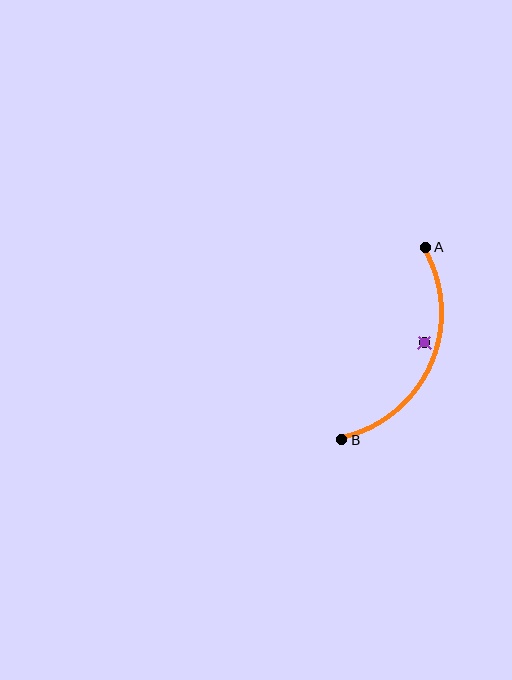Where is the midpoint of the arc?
The arc midpoint is the point on the curve farthest from the straight line joining A and B. It sits to the right of that line.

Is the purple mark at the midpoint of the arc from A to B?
No — the purple mark does not lie on the arc at all. It sits slightly inside the curve.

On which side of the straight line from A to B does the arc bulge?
The arc bulges to the right of the straight line connecting A and B.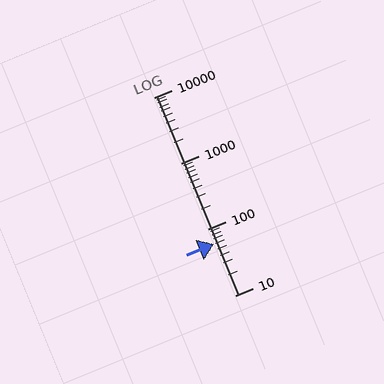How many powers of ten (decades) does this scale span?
The scale spans 3 decades, from 10 to 10000.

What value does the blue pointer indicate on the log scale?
The pointer indicates approximately 60.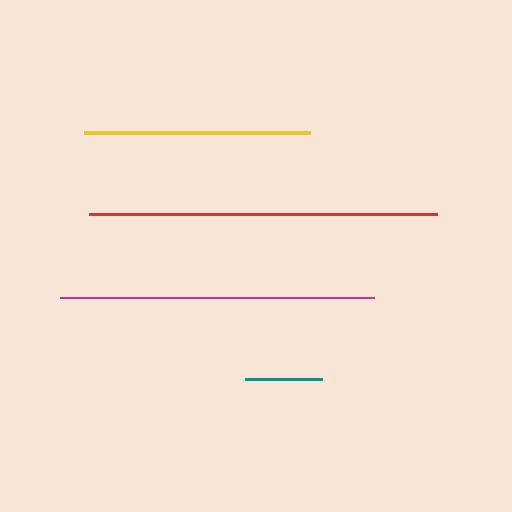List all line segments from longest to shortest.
From longest to shortest: red, magenta, yellow, teal.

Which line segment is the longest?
The red line is the longest at approximately 347 pixels.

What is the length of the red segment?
The red segment is approximately 347 pixels long.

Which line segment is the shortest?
The teal line is the shortest at approximately 78 pixels.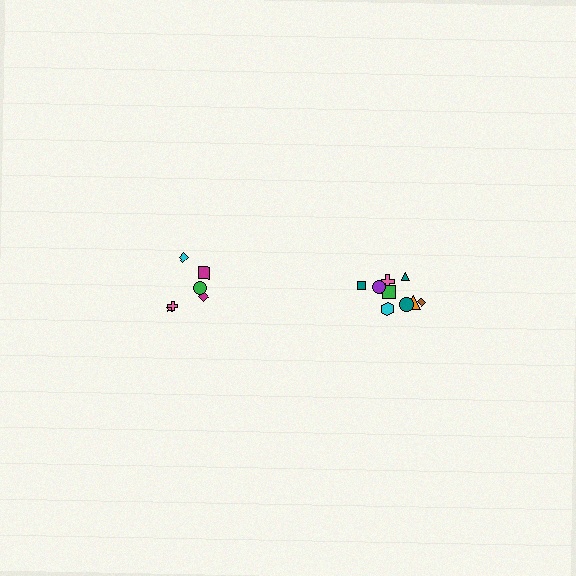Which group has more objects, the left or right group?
The right group.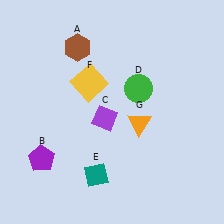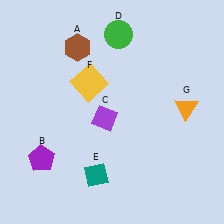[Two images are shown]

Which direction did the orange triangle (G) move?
The orange triangle (G) moved right.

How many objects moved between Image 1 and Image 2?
2 objects moved between the two images.